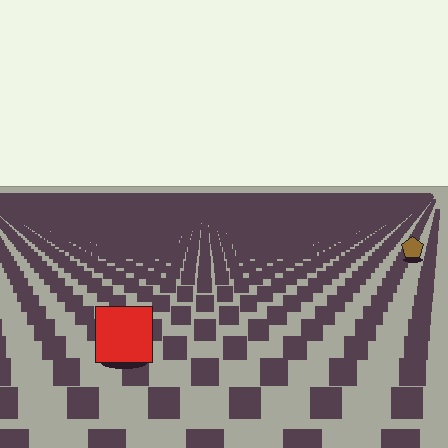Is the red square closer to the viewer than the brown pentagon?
Yes. The red square is closer — you can tell from the texture gradient: the ground texture is coarser near it.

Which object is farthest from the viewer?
The brown pentagon is farthest from the viewer. It appears smaller and the ground texture around it is denser.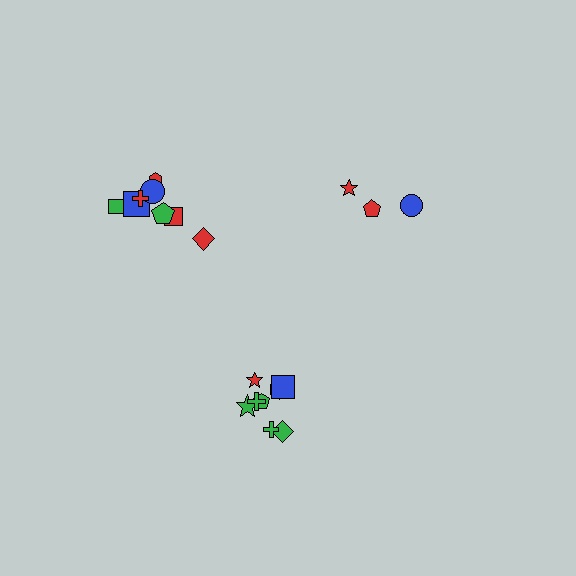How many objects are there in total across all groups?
There are 19 objects.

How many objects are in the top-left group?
There are 8 objects.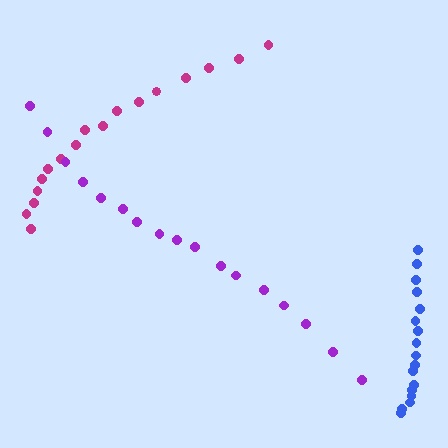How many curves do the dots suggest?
There are 3 distinct paths.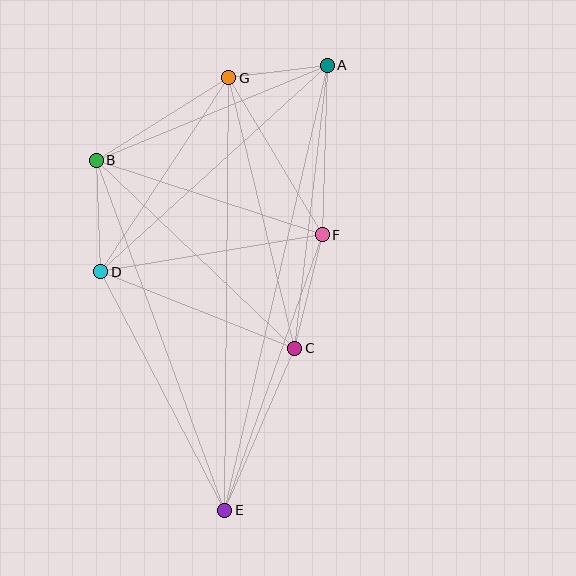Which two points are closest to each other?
Points A and G are closest to each other.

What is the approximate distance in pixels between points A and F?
The distance between A and F is approximately 170 pixels.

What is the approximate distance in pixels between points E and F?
The distance between E and F is approximately 292 pixels.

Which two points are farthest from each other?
Points A and E are farthest from each other.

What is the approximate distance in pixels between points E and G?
The distance between E and G is approximately 432 pixels.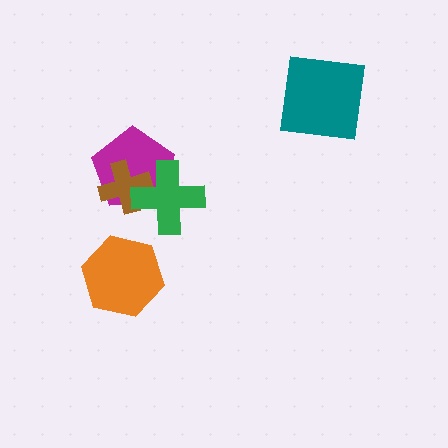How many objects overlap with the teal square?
0 objects overlap with the teal square.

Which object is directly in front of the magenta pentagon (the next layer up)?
The brown cross is directly in front of the magenta pentagon.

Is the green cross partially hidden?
No, no other shape covers it.